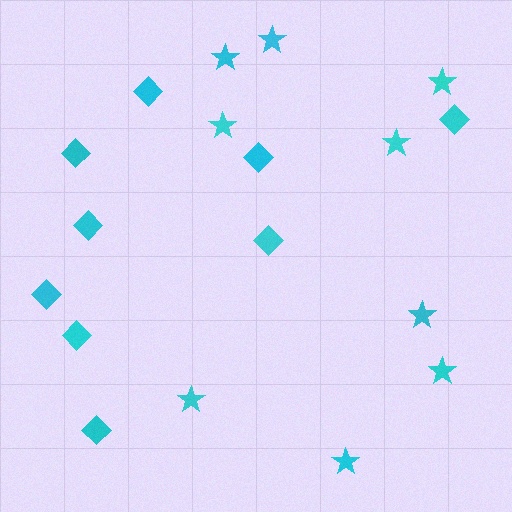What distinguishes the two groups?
There are 2 groups: one group of stars (9) and one group of diamonds (9).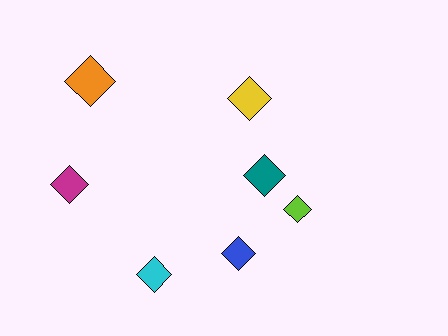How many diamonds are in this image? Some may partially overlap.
There are 7 diamonds.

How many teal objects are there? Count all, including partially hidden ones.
There is 1 teal object.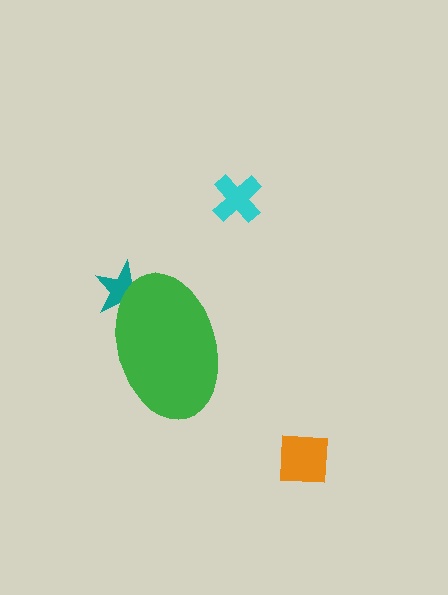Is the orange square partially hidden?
No, the orange square is fully visible.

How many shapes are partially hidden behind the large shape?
1 shape is partially hidden.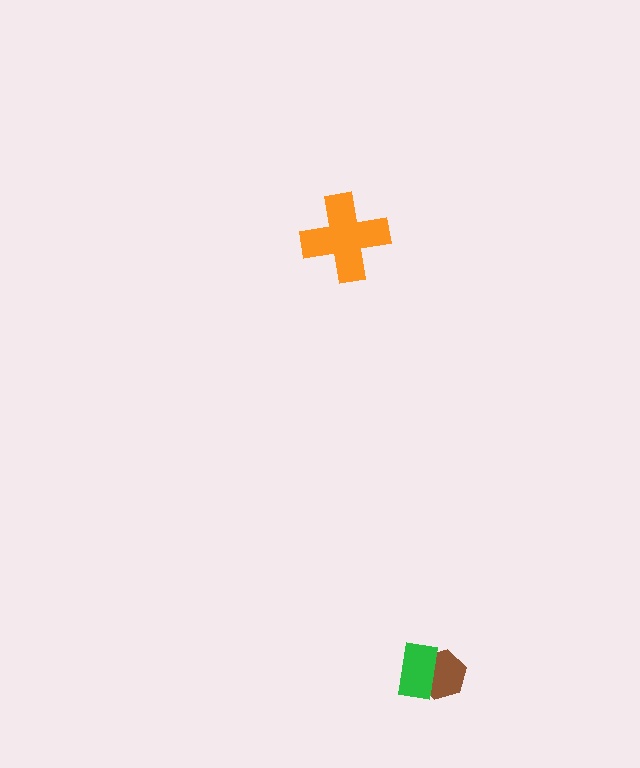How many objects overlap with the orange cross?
0 objects overlap with the orange cross.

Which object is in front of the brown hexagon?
The green rectangle is in front of the brown hexagon.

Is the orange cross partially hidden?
No, no other shape covers it.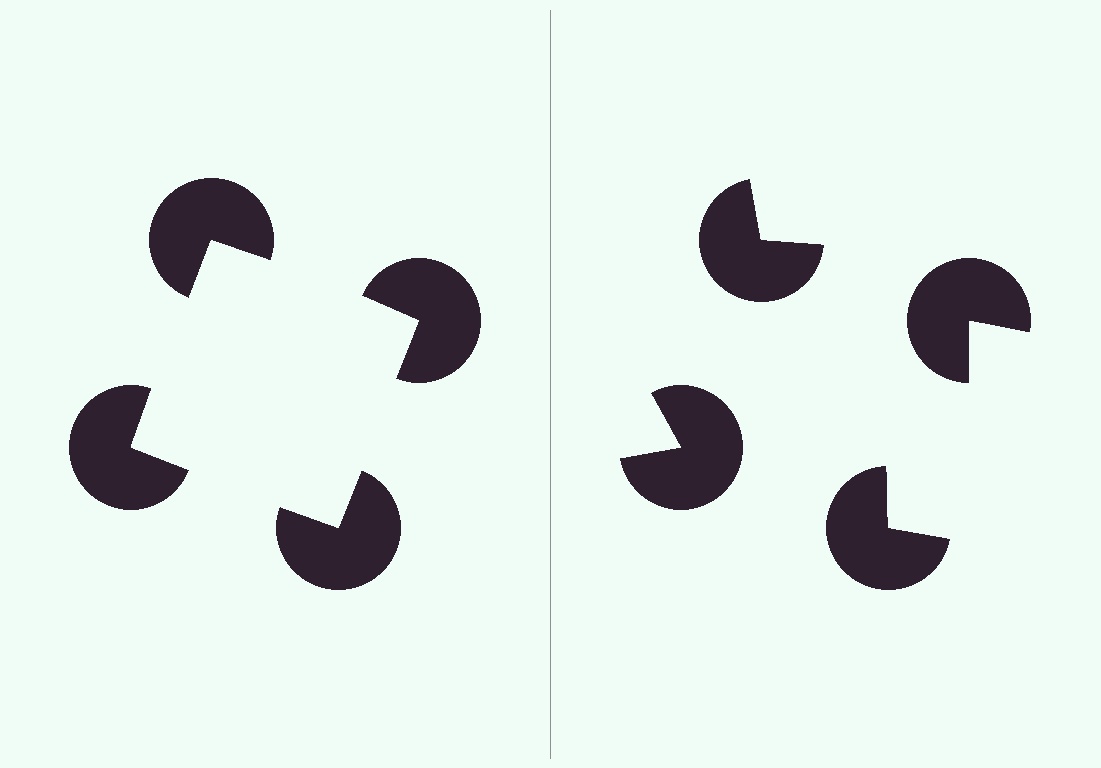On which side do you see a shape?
An illusory square appears on the left side. On the right side the wedge cuts are rotated, so no coherent shape forms.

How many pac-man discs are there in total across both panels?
8 — 4 on each side.